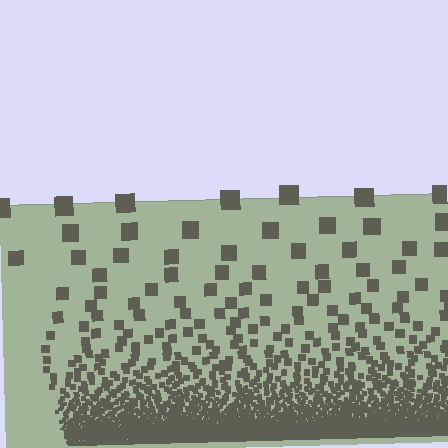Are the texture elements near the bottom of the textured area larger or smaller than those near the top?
Smaller. The gradient is inverted — elements near the bottom are smaller and denser.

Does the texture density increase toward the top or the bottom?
Density increases toward the bottom.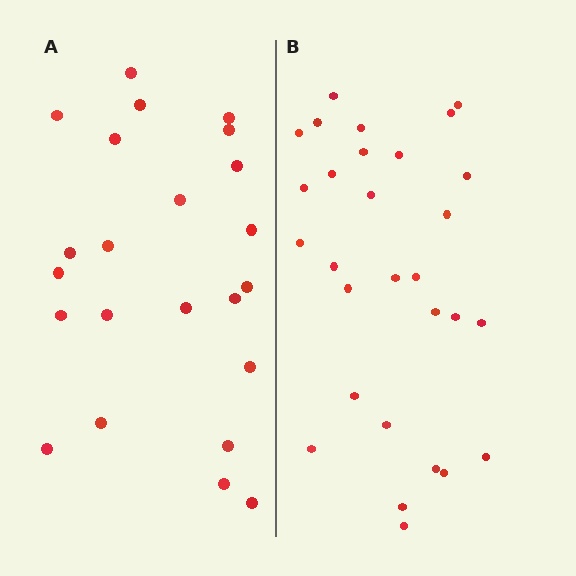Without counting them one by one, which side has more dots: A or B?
Region B (the right region) has more dots.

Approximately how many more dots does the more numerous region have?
Region B has about 6 more dots than region A.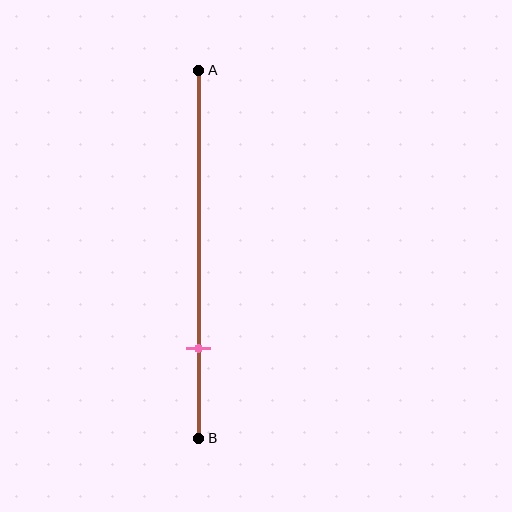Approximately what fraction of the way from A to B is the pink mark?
The pink mark is approximately 75% of the way from A to B.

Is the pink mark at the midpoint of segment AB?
No, the mark is at about 75% from A, not at the 50% midpoint.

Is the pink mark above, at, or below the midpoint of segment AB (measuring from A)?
The pink mark is below the midpoint of segment AB.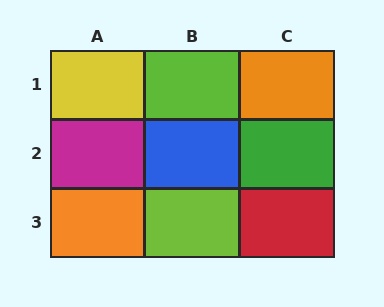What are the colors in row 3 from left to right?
Orange, lime, red.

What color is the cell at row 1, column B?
Lime.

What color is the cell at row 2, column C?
Green.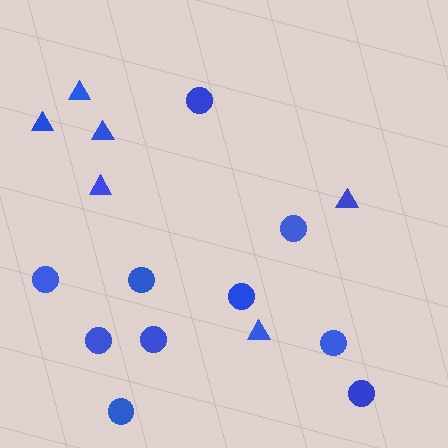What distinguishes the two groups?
There are 2 groups: one group of triangles (6) and one group of circles (10).